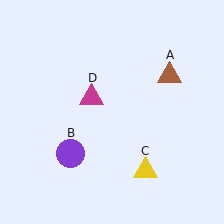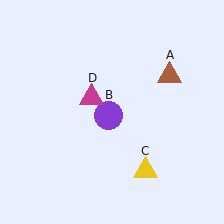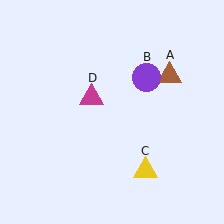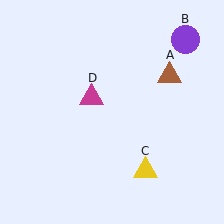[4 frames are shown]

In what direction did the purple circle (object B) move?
The purple circle (object B) moved up and to the right.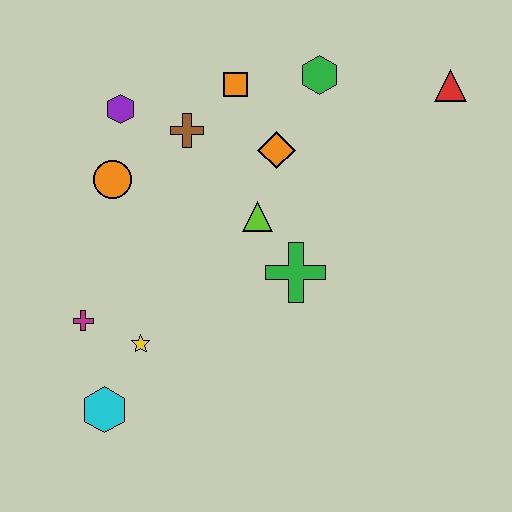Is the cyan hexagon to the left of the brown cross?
Yes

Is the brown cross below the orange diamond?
No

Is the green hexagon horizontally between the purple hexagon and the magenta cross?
No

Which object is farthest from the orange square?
The cyan hexagon is farthest from the orange square.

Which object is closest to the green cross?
The lime triangle is closest to the green cross.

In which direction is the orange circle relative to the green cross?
The orange circle is to the left of the green cross.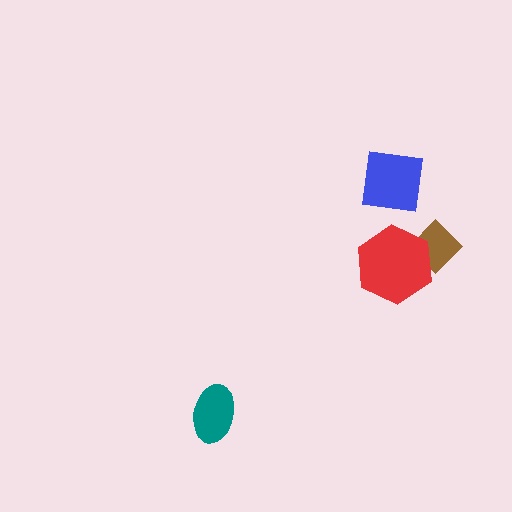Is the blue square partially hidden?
No, no other shape covers it.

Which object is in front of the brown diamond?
The red hexagon is in front of the brown diamond.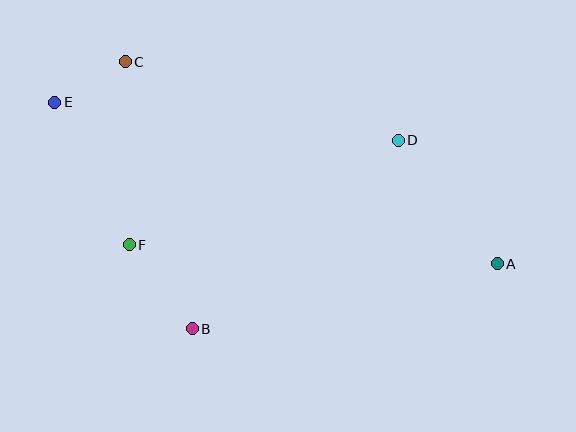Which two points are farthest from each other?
Points A and E are farthest from each other.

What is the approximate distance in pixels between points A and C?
The distance between A and C is approximately 423 pixels.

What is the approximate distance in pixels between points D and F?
The distance between D and F is approximately 289 pixels.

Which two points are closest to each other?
Points C and E are closest to each other.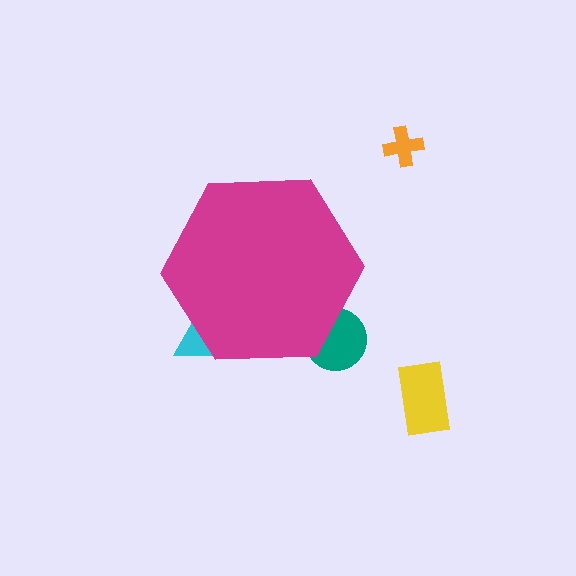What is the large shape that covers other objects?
A magenta hexagon.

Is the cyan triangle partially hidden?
Yes, the cyan triangle is partially hidden behind the magenta hexagon.